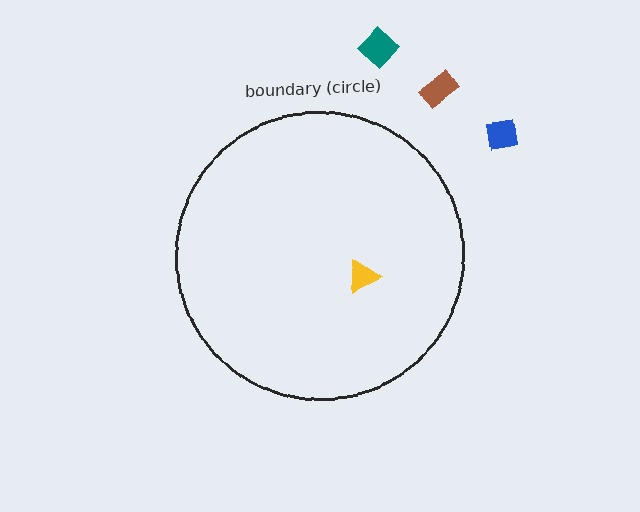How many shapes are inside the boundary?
1 inside, 3 outside.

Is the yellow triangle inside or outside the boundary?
Inside.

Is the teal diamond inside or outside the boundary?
Outside.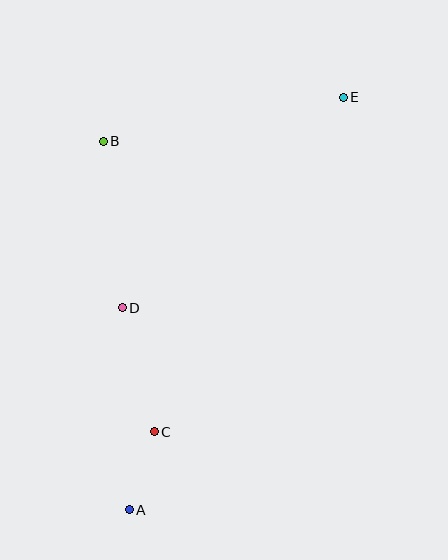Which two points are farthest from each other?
Points A and E are farthest from each other.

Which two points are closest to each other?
Points A and C are closest to each other.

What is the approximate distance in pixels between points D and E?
The distance between D and E is approximately 305 pixels.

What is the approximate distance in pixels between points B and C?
The distance between B and C is approximately 295 pixels.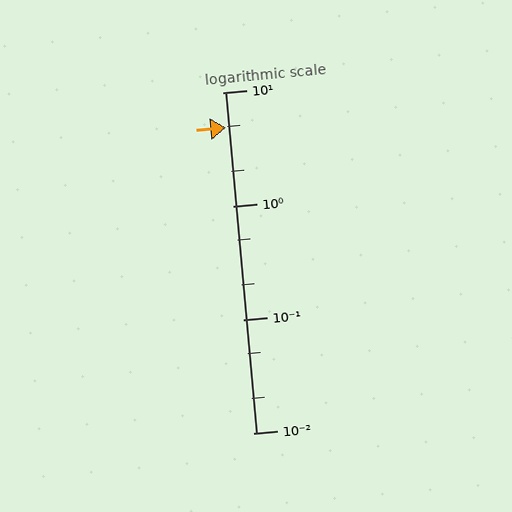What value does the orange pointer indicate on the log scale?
The pointer indicates approximately 4.9.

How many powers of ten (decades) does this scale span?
The scale spans 3 decades, from 0.01 to 10.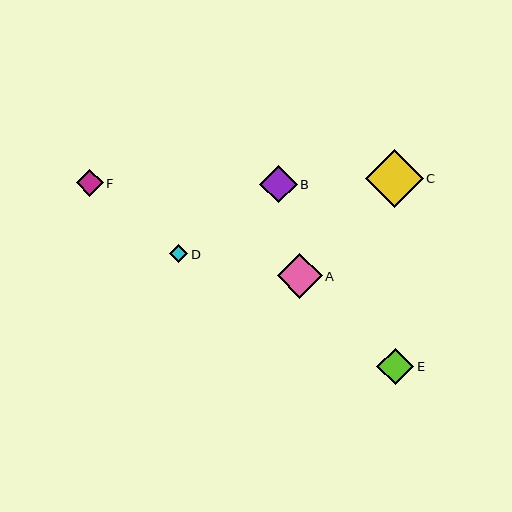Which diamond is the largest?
Diamond C is the largest with a size of approximately 58 pixels.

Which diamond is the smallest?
Diamond D is the smallest with a size of approximately 18 pixels.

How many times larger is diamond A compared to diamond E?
Diamond A is approximately 1.2 times the size of diamond E.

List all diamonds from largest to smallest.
From largest to smallest: C, A, B, E, F, D.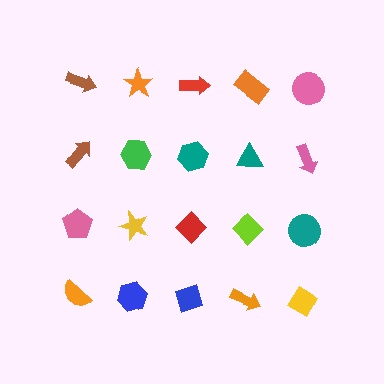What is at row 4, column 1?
An orange semicircle.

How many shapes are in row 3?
5 shapes.